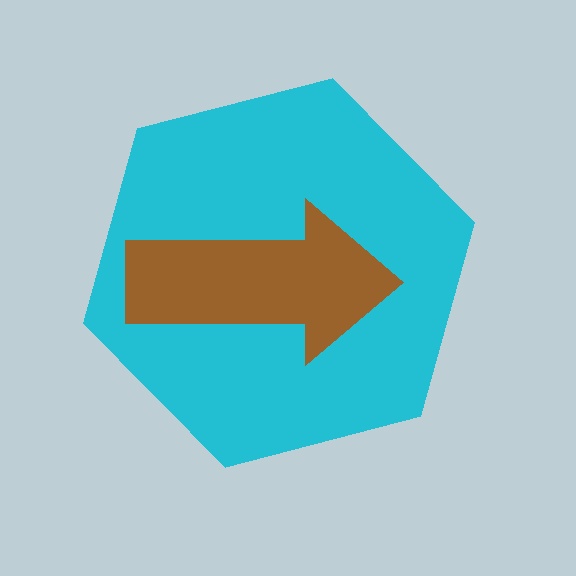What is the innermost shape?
The brown arrow.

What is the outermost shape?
The cyan hexagon.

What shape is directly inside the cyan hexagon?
The brown arrow.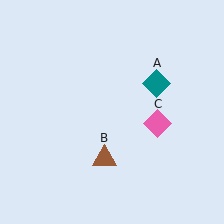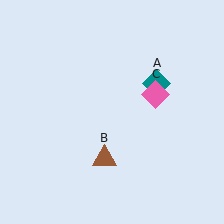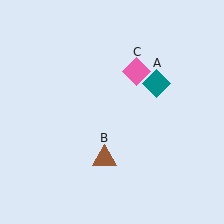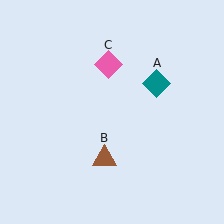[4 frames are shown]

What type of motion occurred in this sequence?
The pink diamond (object C) rotated counterclockwise around the center of the scene.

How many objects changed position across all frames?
1 object changed position: pink diamond (object C).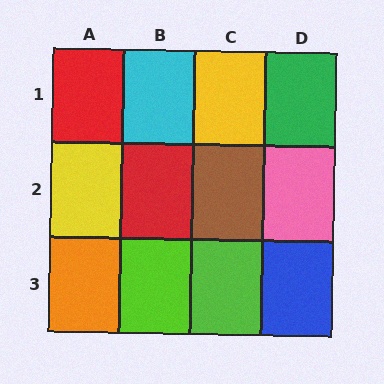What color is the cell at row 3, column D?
Blue.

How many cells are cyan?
1 cell is cyan.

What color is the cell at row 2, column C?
Brown.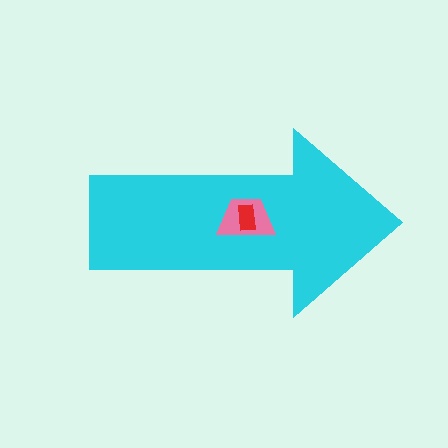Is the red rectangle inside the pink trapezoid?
Yes.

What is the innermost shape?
The red rectangle.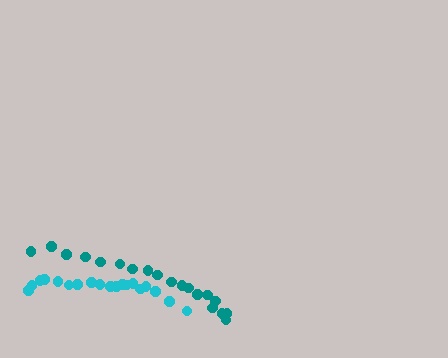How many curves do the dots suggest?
There are 2 distinct paths.